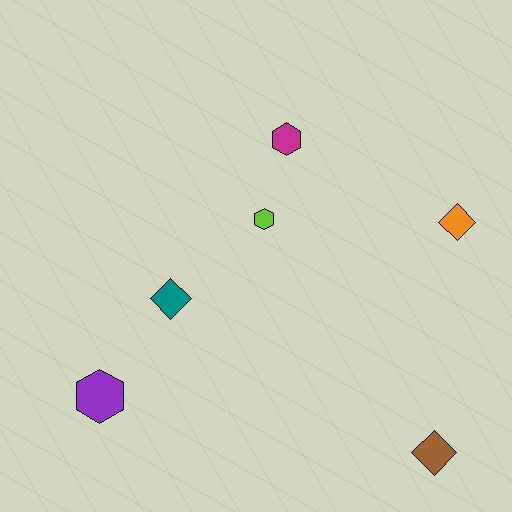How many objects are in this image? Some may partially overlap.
There are 6 objects.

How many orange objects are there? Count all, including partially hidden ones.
There is 1 orange object.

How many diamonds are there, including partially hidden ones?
There are 3 diamonds.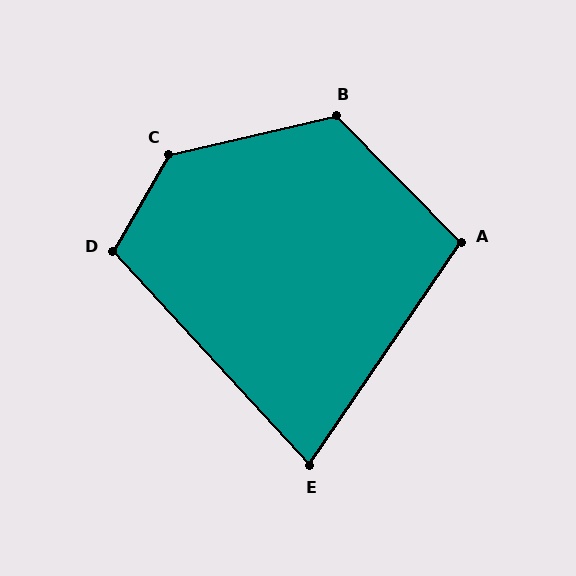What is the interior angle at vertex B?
Approximately 121 degrees (obtuse).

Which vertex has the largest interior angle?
C, at approximately 133 degrees.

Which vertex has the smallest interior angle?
E, at approximately 77 degrees.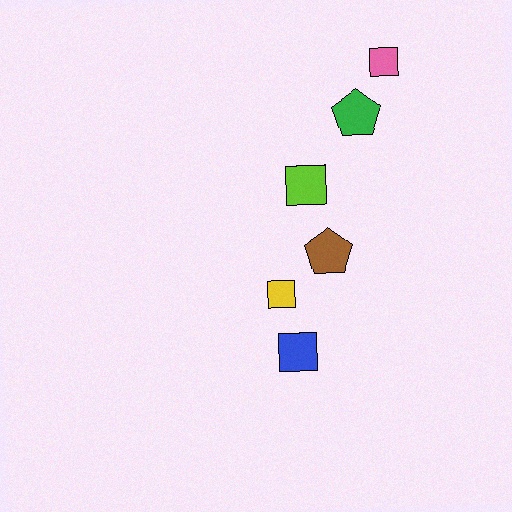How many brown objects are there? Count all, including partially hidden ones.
There is 1 brown object.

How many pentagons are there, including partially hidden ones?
There are 2 pentagons.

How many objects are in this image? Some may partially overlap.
There are 6 objects.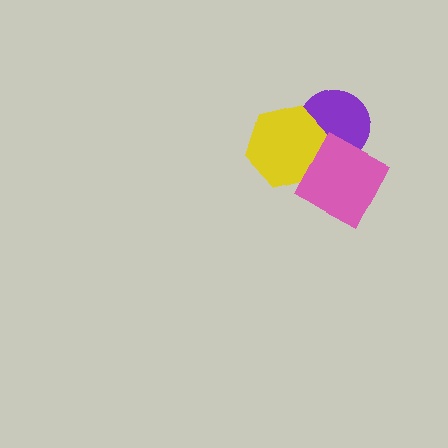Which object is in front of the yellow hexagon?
The pink diamond is in front of the yellow hexagon.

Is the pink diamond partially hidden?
No, no other shape covers it.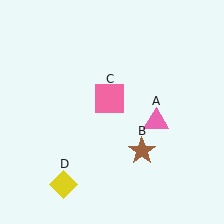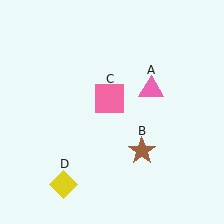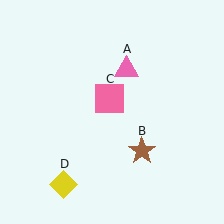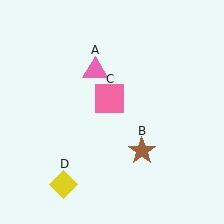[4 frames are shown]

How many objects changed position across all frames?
1 object changed position: pink triangle (object A).